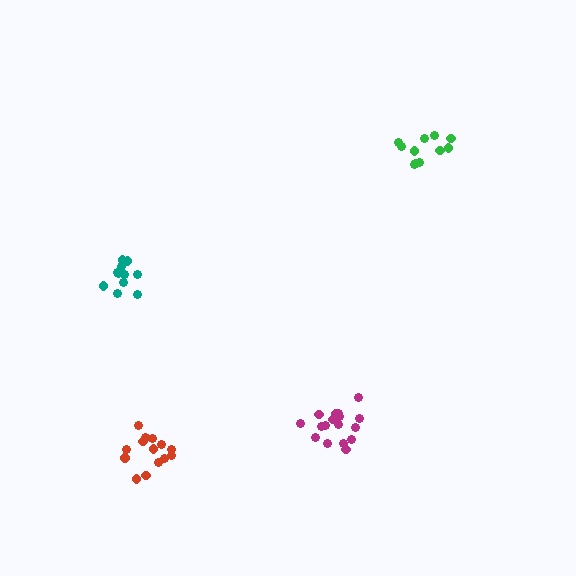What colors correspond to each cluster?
The clusters are colored: teal, red, magenta, green.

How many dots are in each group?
Group 1: 11 dots, Group 2: 14 dots, Group 3: 17 dots, Group 4: 11 dots (53 total).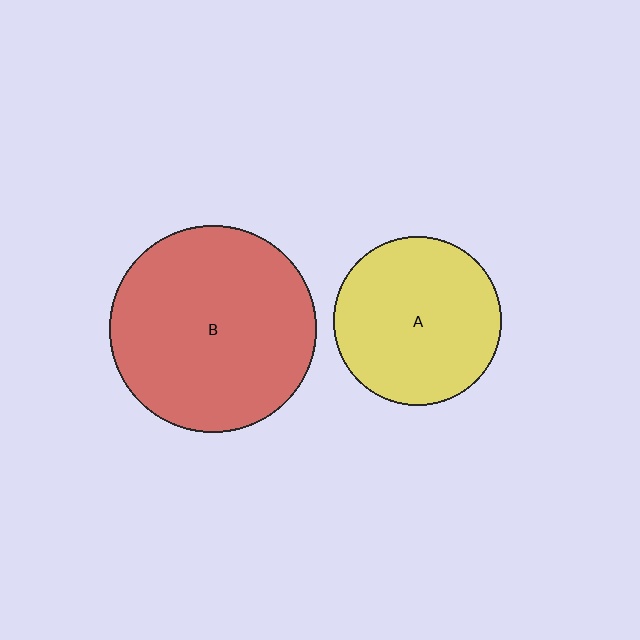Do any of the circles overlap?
No, none of the circles overlap.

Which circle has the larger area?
Circle B (red).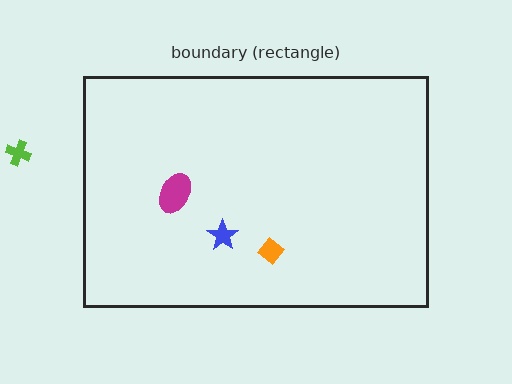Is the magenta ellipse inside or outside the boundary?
Inside.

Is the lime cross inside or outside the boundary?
Outside.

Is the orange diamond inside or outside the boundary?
Inside.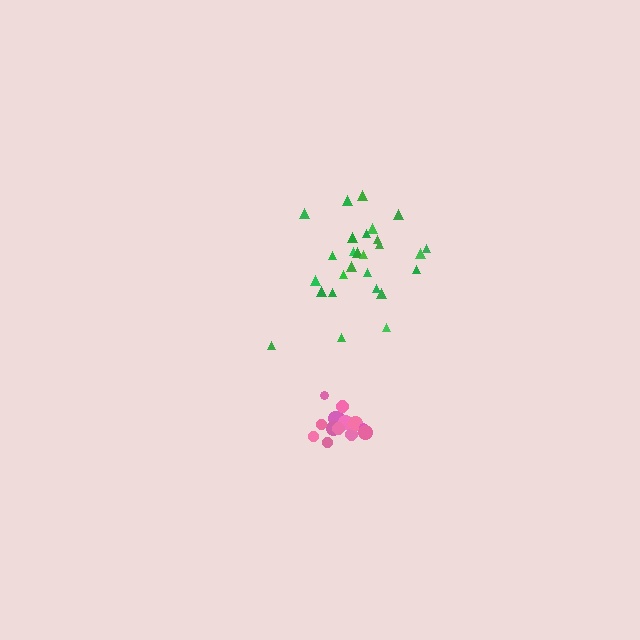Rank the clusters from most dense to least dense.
pink, green.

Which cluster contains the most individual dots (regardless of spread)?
Green (27).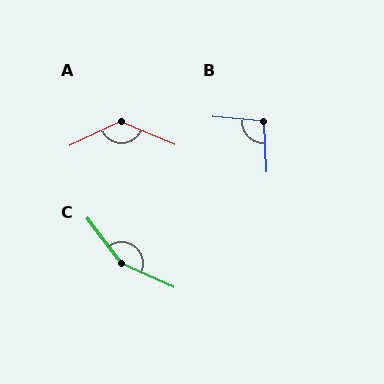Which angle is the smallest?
B, at approximately 98 degrees.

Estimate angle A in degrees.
Approximately 131 degrees.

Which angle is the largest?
C, at approximately 152 degrees.